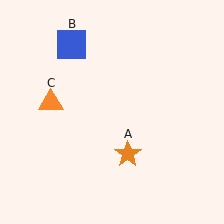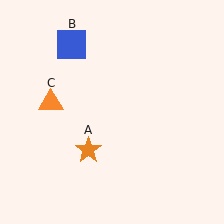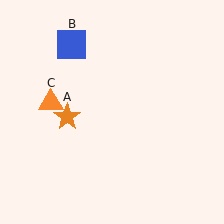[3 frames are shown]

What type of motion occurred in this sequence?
The orange star (object A) rotated clockwise around the center of the scene.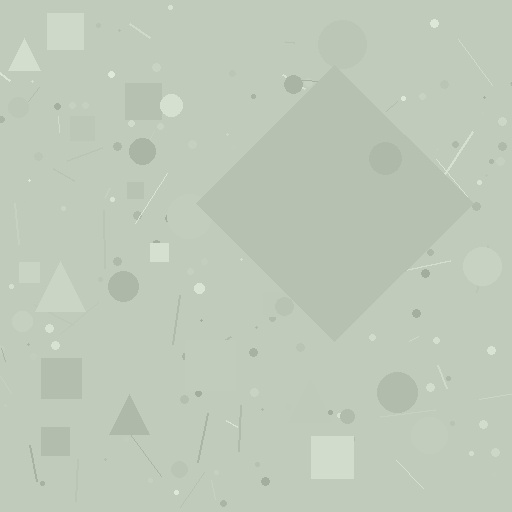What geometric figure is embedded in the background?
A diamond is embedded in the background.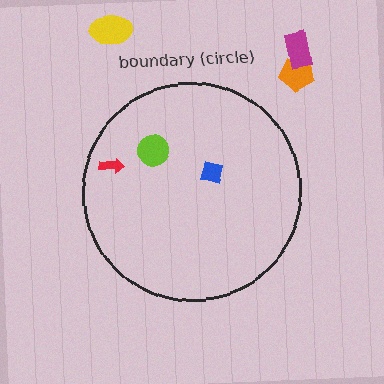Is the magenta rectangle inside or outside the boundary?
Outside.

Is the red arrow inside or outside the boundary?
Inside.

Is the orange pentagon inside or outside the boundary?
Outside.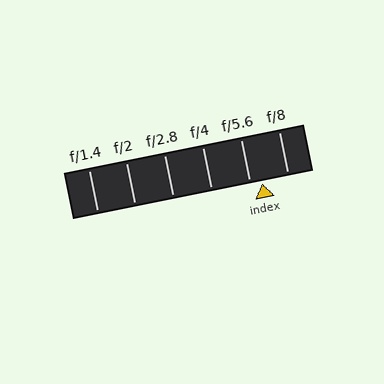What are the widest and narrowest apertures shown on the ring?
The widest aperture shown is f/1.4 and the narrowest is f/8.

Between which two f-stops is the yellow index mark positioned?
The index mark is between f/5.6 and f/8.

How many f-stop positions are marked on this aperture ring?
There are 6 f-stop positions marked.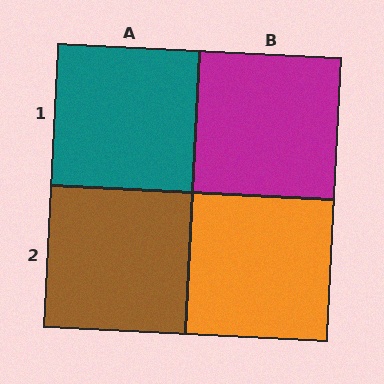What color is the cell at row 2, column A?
Brown.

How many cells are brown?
1 cell is brown.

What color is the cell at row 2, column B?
Orange.